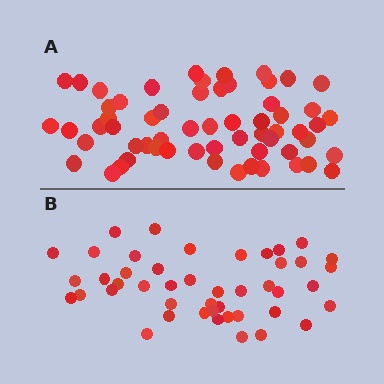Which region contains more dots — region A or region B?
Region A (the top region) has more dots.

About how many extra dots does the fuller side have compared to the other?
Region A has approximately 15 more dots than region B.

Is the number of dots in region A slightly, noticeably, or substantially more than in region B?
Region A has noticeably more, but not dramatically so. The ratio is roughly 1.3 to 1.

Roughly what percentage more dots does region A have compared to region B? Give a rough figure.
About 35% more.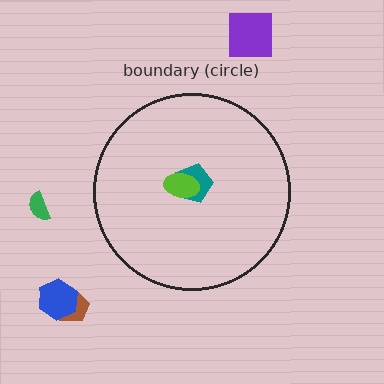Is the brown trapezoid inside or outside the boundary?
Outside.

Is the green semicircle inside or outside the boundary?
Outside.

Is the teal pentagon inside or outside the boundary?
Inside.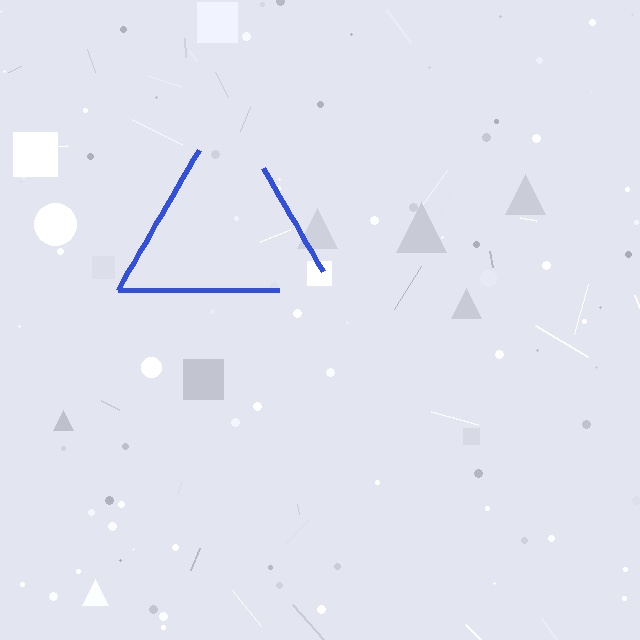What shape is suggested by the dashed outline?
The dashed outline suggests a triangle.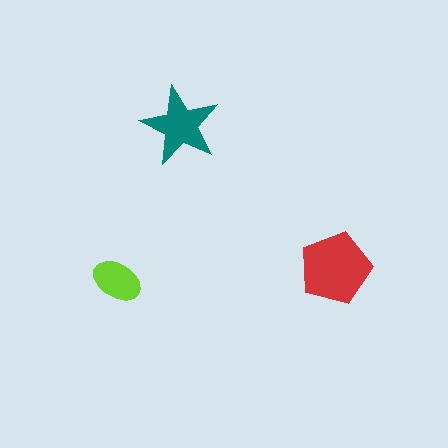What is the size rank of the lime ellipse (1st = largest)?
3rd.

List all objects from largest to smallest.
The red pentagon, the teal star, the lime ellipse.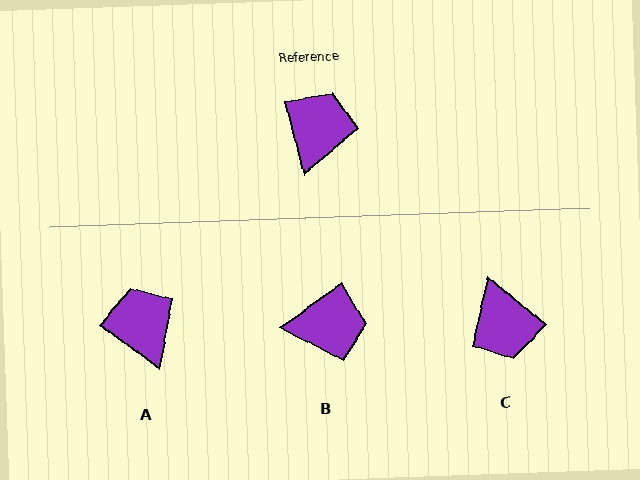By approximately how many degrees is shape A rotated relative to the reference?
Approximately 39 degrees counter-clockwise.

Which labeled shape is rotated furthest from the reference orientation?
C, about 144 degrees away.